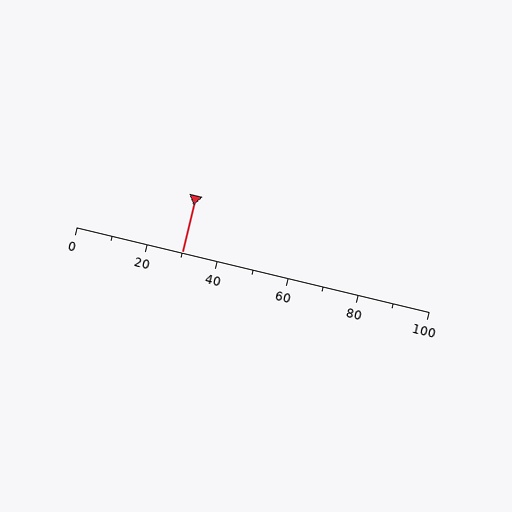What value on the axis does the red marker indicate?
The marker indicates approximately 30.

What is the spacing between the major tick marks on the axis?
The major ticks are spaced 20 apart.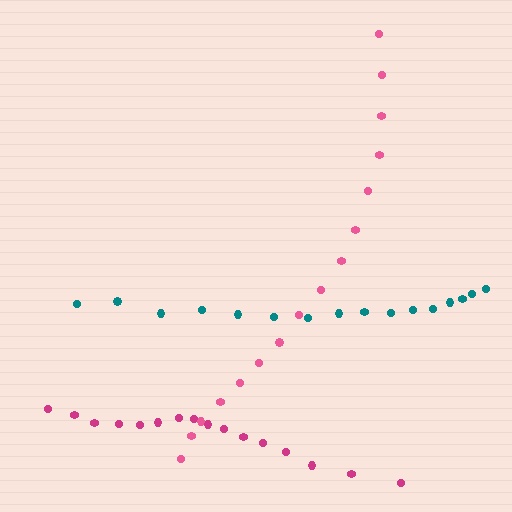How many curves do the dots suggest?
There are 3 distinct paths.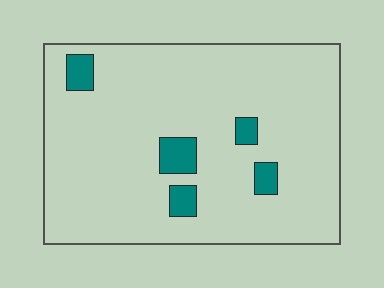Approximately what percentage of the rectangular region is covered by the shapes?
Approximately 10%.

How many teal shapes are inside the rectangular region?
5.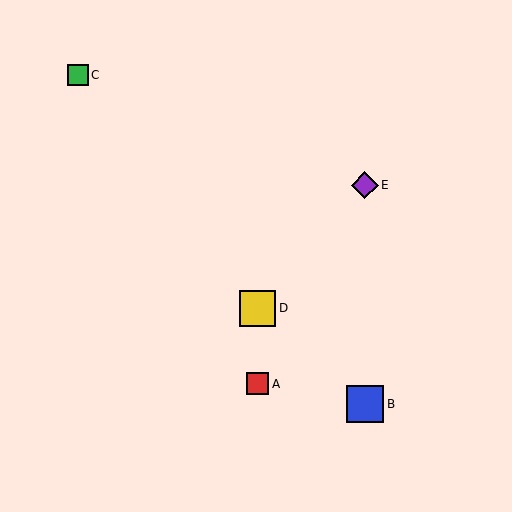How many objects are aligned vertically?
2 objects (A, D) are aligned vertically.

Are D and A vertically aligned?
Yes, both are at x≈258.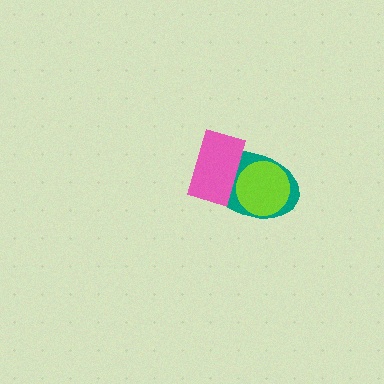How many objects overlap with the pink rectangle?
2 objects overlap with the pink rectangle.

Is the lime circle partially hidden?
Yes, it is partially covered by another shape.